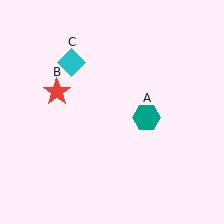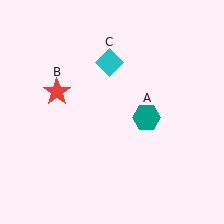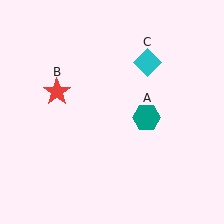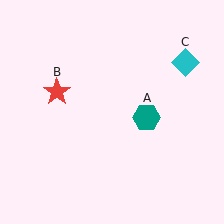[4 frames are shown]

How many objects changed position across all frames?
1 object changed position: cyan diamond (object C).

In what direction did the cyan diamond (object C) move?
The cyan diamond (object C) moved right.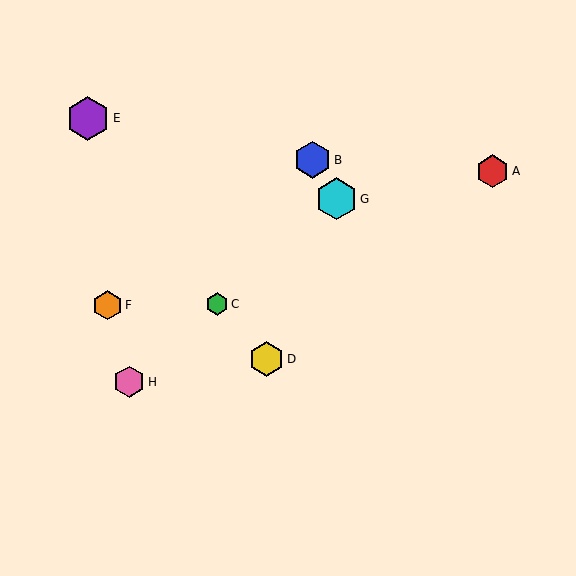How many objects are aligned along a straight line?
3 objects (C, G, H) are aligned along a straight line.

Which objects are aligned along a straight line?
Objects C, G, H are aligned along a straight line.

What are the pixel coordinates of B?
Object B is at (312, 160).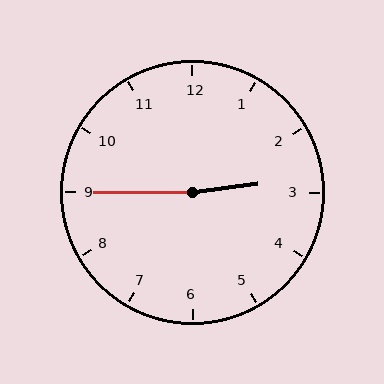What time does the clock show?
2:45.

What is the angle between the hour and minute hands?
Approximately 172 degrees.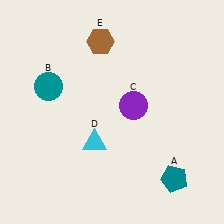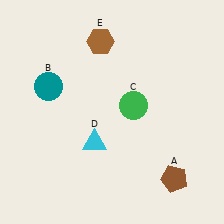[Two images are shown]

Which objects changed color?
A changed from teal to brown. C changed from purple to green.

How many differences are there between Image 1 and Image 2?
There are 2 differences between the two images.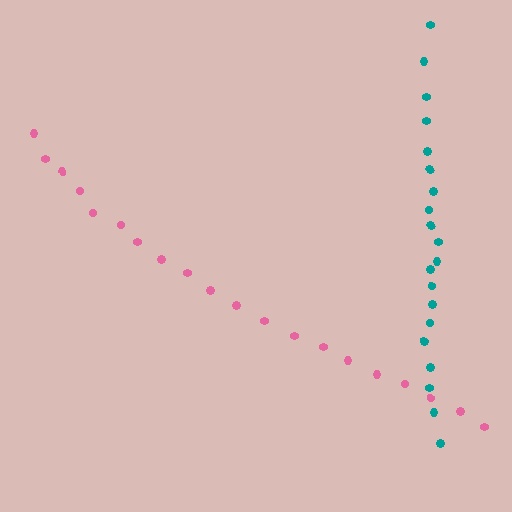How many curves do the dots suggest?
There are 2 distinct paths.